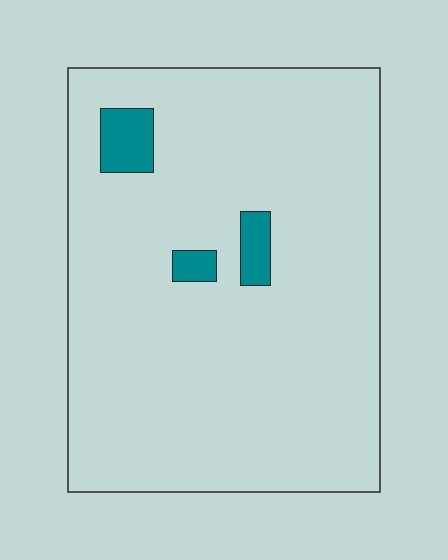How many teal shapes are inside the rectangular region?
3.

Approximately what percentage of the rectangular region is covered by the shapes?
Approximately 5%.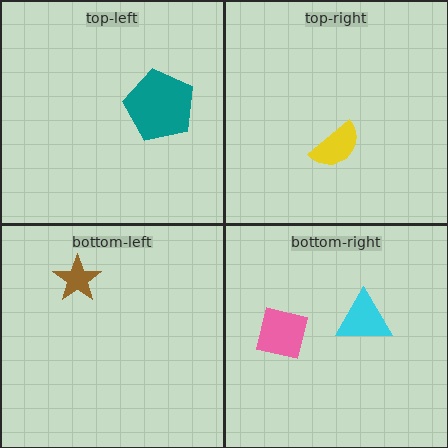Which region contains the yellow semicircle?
The top-right region.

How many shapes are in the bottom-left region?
1.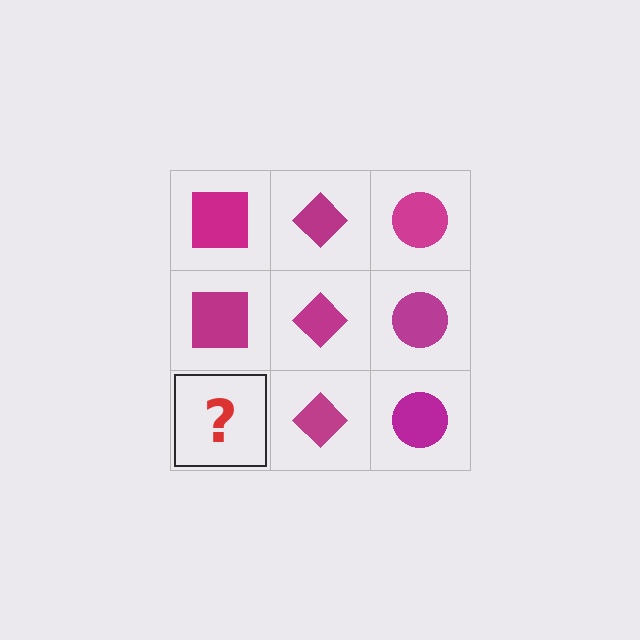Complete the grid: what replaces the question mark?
The question mark should be replaced with a magenta square.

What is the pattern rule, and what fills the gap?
The rule is that each column has a consistent shape. The gap should be filled with a magenta square.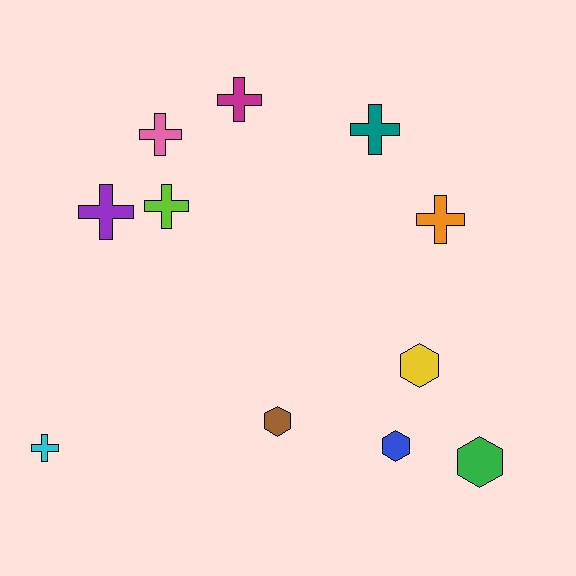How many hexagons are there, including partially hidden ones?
There are 4 hexagons.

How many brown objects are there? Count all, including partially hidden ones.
There is 1 brown object.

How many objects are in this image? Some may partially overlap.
There are 11 objects.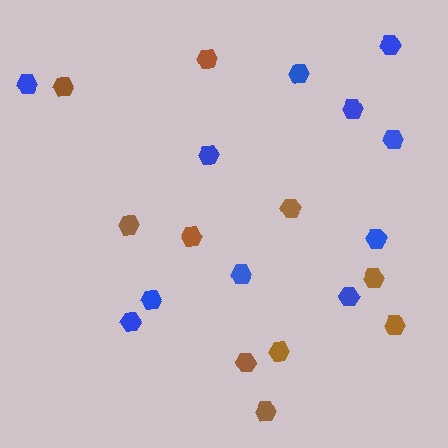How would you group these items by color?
There are 2 groups: one group of brown hexagons (10) and one group of blue hexagons (11).